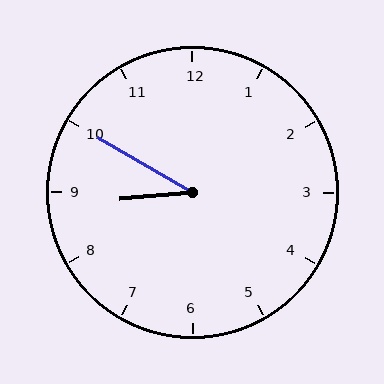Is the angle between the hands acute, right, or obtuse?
It is acute.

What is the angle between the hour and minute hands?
Approximately 35 degrees.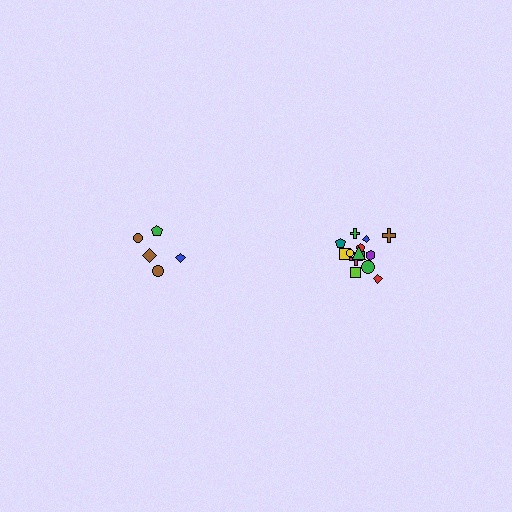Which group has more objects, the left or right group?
The right group.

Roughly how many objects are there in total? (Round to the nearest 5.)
Roughly 20 objects in total.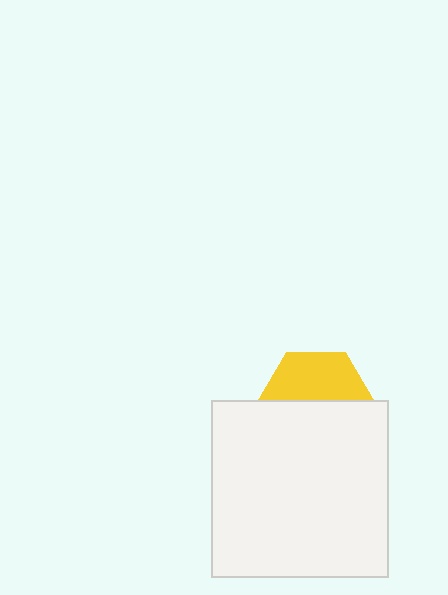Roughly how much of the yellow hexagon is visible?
A small part of it is visible (roughly 45%).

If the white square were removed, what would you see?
You would see the complete yellow hexagon.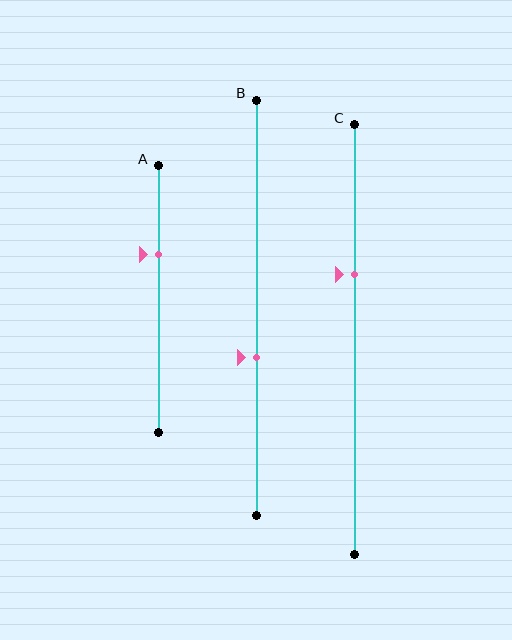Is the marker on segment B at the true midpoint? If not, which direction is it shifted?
No, the marker on segment B is shifted downward by about 12% of the segment length.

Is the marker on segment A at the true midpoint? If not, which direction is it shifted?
No, the marker on segment A is shifted upward by about 17% of the segment length.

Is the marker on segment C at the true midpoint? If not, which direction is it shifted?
No, the marker on segment C is shifted upward by about 15% of the segment length.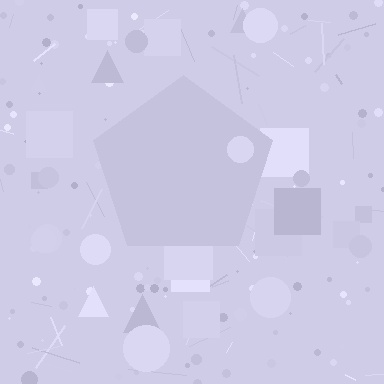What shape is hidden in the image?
A pentagon is hidden in the image.